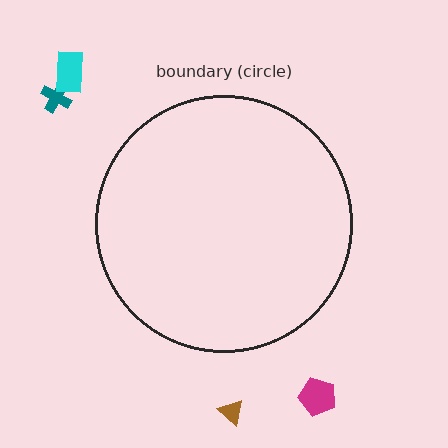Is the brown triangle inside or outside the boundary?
Outside.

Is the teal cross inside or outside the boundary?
Outside.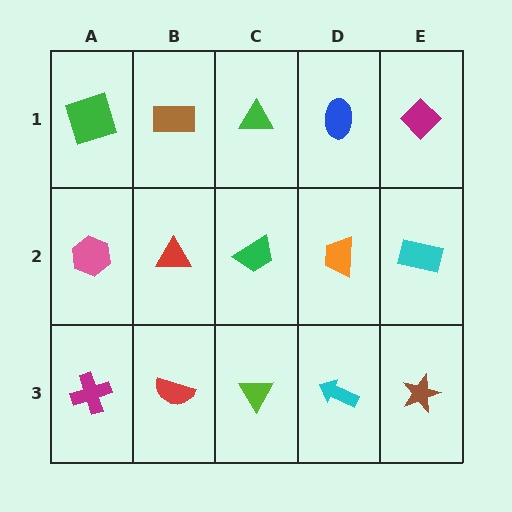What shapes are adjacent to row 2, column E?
A magenta diamond (row 1, column E), a brown star (row 3, column E), an orange trapezoid (row 2, column D).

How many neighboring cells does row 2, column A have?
3.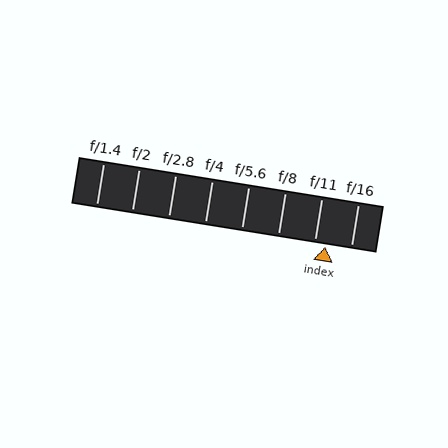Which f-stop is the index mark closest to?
The index mark is closest to f/11.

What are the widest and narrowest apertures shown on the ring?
The widest aperture shown is f/1.4 and the narrowest is f/16.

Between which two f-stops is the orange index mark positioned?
The index mark is between f/11 and f/16.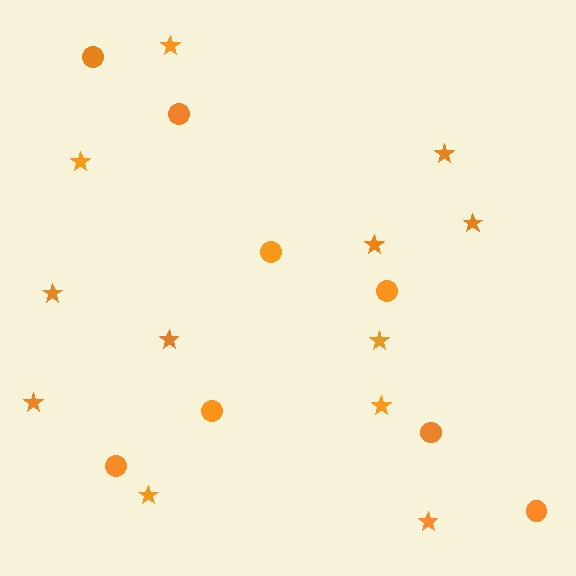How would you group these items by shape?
There are 2 groups: one group of stars (12) and one group of circles (8).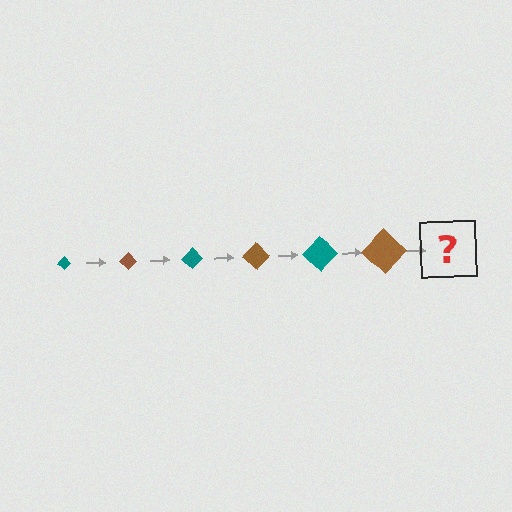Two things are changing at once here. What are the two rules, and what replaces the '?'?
The two rules are that the diamond grows larger each step and the color cycles through teal and brown. The '?' should be a teal diamond, larger than the previous one.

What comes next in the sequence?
The next element should be a teal diamond, larger than the previous one.